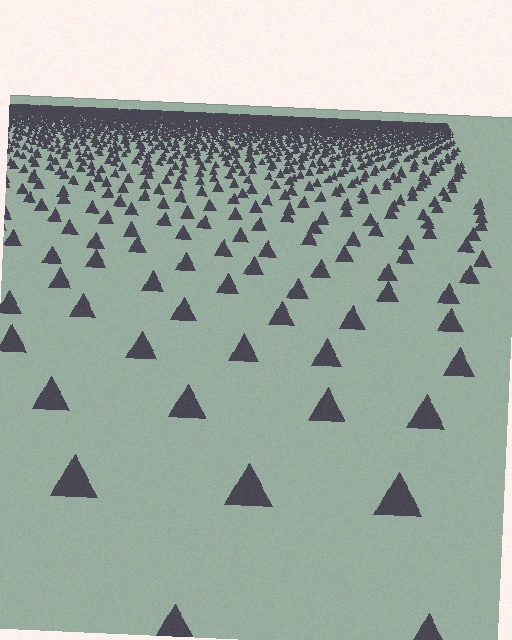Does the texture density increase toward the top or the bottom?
Density increases toward the top.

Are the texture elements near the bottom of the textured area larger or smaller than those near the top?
Larger. Near the bottom, elements are closer to the viewer and appear at a bigger on-screen size.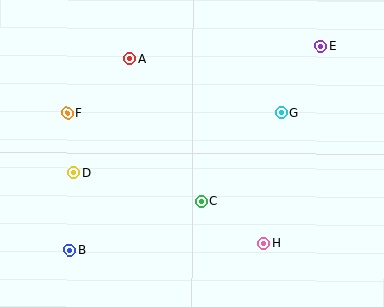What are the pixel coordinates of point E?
Point E is at (321, 46).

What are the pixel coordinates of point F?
Point F is at (67, 113).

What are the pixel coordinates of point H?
Point H is at (264, 244).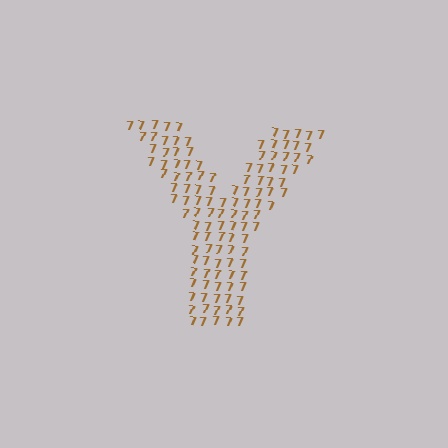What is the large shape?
The large shape is the letter Y.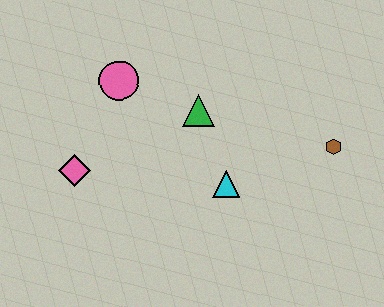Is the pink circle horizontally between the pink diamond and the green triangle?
Yes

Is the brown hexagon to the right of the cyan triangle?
Yes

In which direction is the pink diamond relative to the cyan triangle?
The pink diamond is to the left of the cyan triangle.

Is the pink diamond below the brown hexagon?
Yes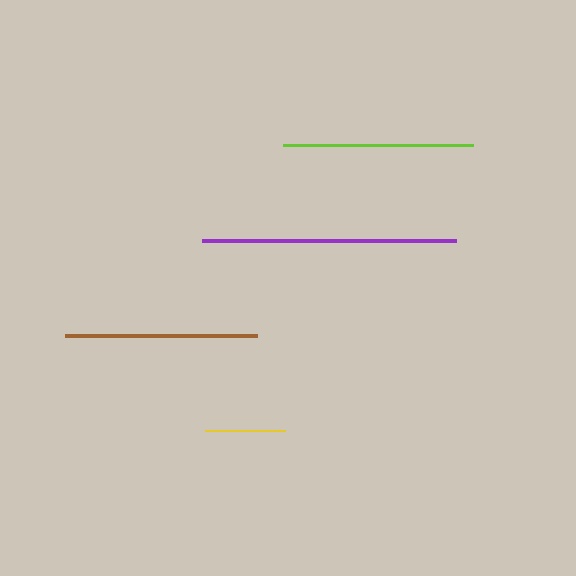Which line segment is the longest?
The purple line is the longest at approximately 254 pixels.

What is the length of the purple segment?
The purple segment is approximately 254 pixels long.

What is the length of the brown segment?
The brown segment is approximately 192 pixels long.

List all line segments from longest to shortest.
From longest to shortest: purple, brown, lime, yellow.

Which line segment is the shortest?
The yellow line is the shortest at approximately 80 pixels.